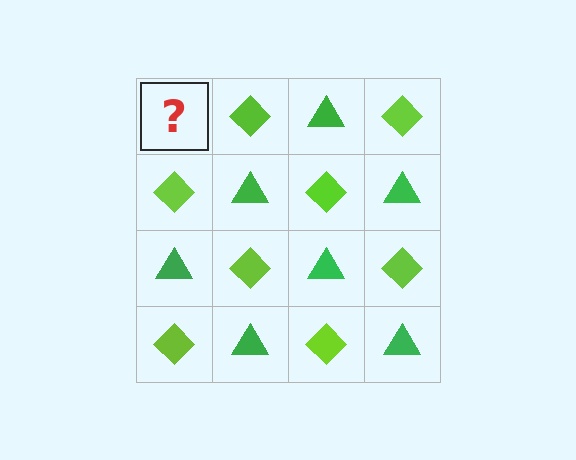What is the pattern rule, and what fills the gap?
The rule is that it alternates green triangle and lime diamond in a checkerboard pattern. The gap should be filled with a green triangle.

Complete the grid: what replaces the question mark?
The question mark should be replaced with a green triangle.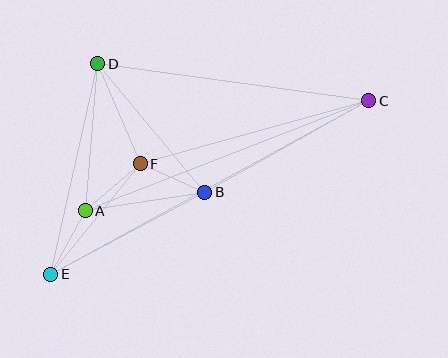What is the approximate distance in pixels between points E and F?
The distance between E and F is approximately 142 pixels.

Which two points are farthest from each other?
Points C and E are farthest from each other.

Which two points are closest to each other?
Points B and F are closest to each other.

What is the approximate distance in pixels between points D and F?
The distance between D and F is approximately 108 pixels.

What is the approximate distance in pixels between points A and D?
The distance between A and D is approximately 147 pixels.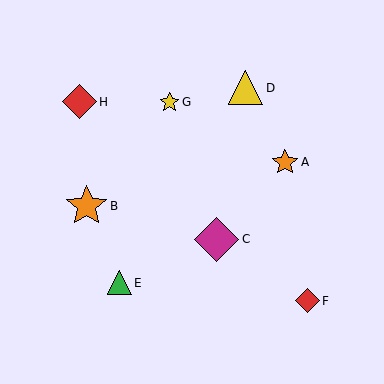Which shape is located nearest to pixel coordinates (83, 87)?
The red diamond (labeled H) at (79, 102) is nearest to that location.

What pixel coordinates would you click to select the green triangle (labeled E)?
Click at (119, 283) to select the green triangle E.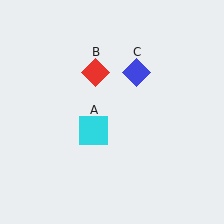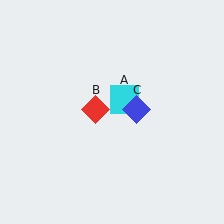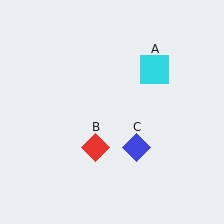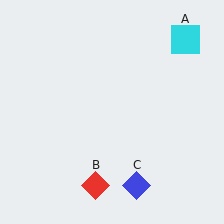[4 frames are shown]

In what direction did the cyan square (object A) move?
The cyan square (object A) moved up and to the right.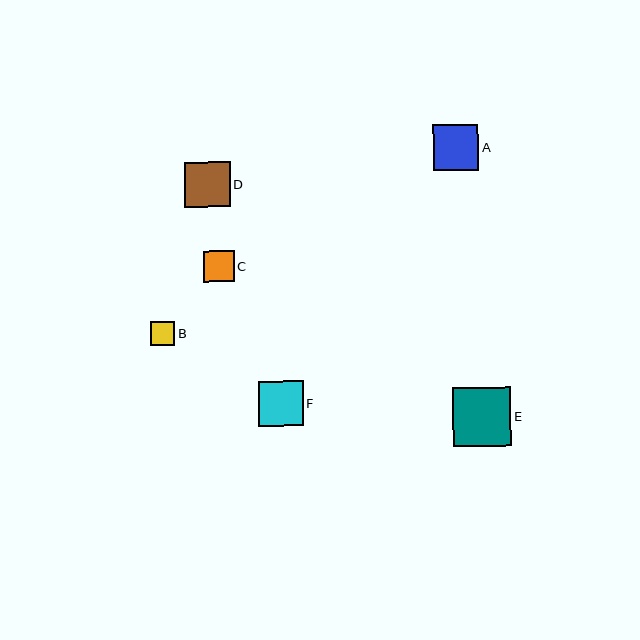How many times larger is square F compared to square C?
Square F is approximately 1.5 times the size of square C.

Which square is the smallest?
Square B is the smallest with a size of approximately 24 pixels.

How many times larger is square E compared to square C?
Square E is approximately 1.9 times the size of square C.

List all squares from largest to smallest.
From largest to smallest: E, A, D, F, C, B.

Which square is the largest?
Square E is the largest with a size of approximately 59 pixels.